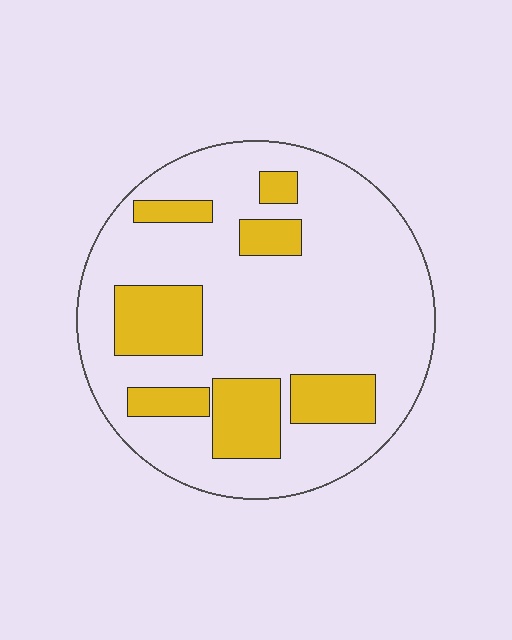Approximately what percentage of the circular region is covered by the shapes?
Approximately 25%.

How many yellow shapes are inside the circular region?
7.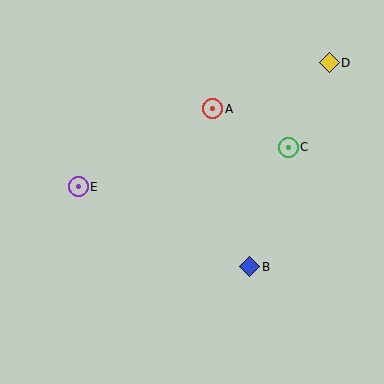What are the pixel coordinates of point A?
Point A is at (213, 109).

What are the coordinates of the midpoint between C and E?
The midpoint between C and E is at (183, 167).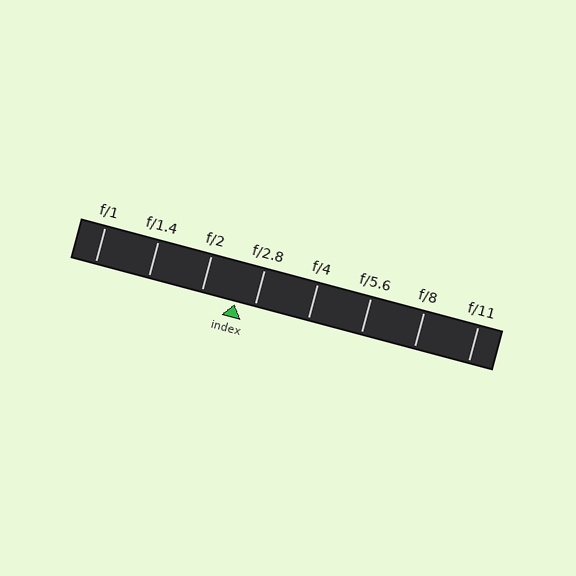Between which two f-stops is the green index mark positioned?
The index mark is between f/2 and f/2.8.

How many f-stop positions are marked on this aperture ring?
There are 8 f-stop positions marked.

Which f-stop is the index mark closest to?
The index mark is closest to f/2.8.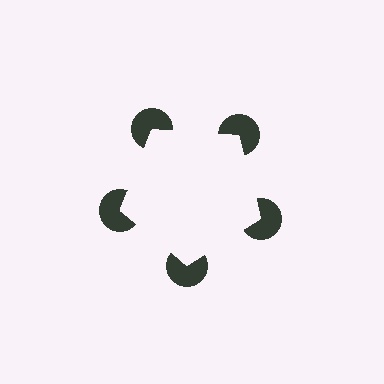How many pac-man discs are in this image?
There are 5 — one at each vertex of the illusory pentagon.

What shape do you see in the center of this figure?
An illusory pentagon — its edges are inferred from the aligned wedge cuts in the pac-man discs, not physically drawn.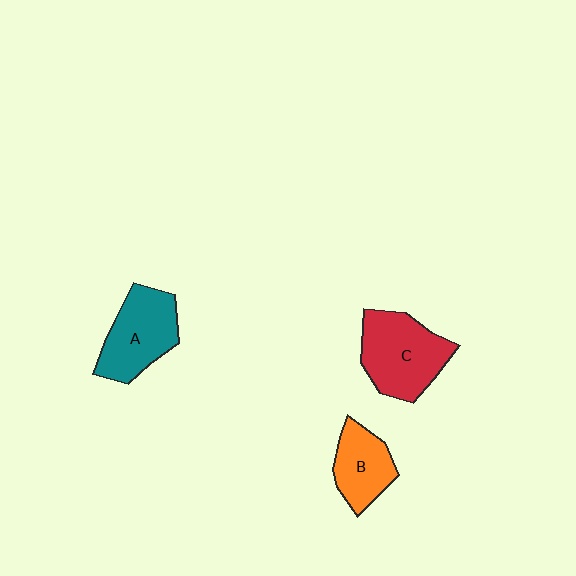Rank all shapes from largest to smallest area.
From largest to smallest: C (red), A (teal), B (orange).